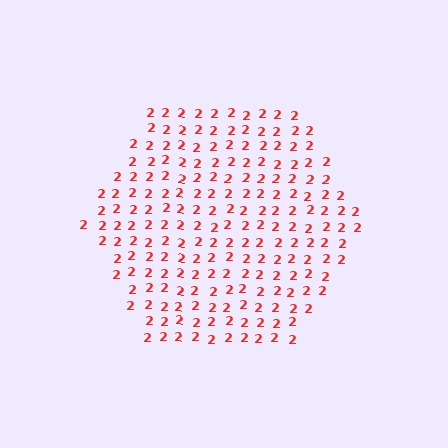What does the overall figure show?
The overall figure shows a hexagon.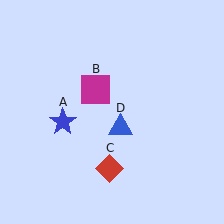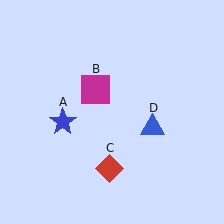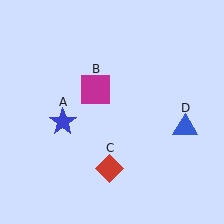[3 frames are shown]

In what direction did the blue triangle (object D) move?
The blue triangle (object D) moved right.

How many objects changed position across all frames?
1 object changed position: blue triangle (object D).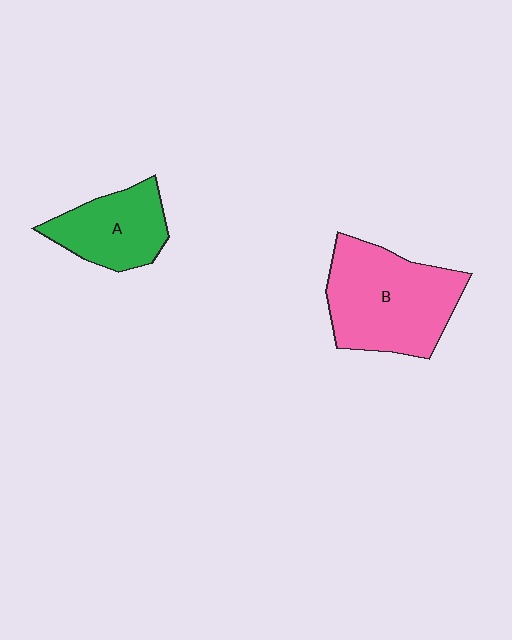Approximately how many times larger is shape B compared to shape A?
Approximately 1.6 times.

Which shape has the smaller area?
Shape A (green).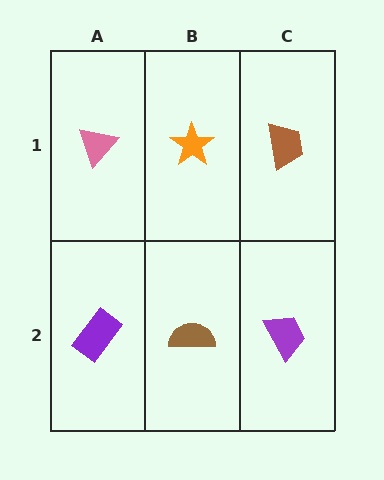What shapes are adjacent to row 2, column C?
A brown trapezoid (row 1, column C), a brown semicircle (row 2, column B).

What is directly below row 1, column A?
A purple rectangle.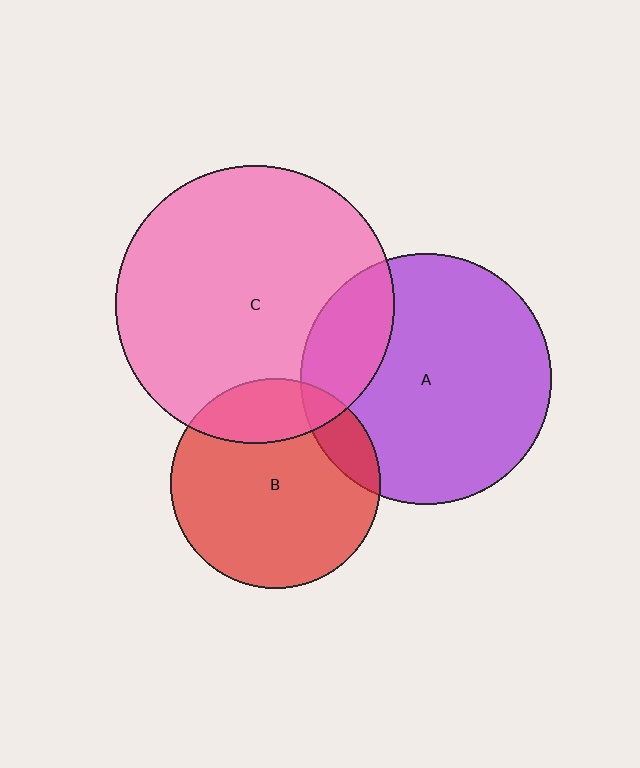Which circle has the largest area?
Circle C (pink).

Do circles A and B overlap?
Yes.